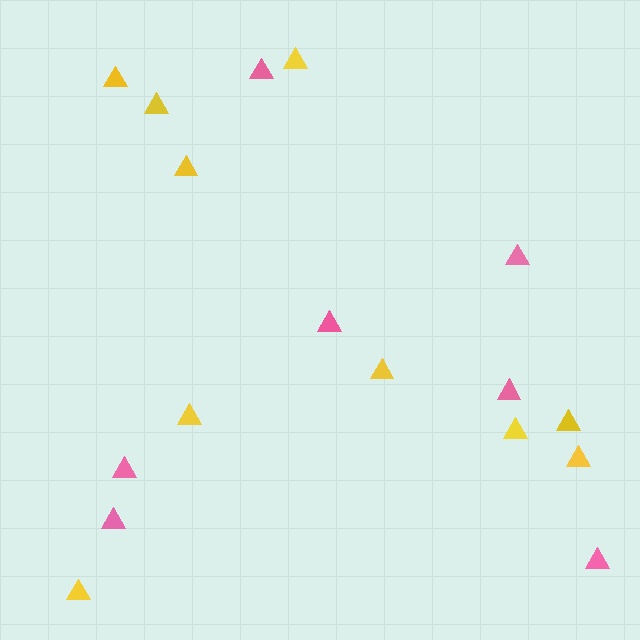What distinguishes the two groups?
There are 2 groups: one group of pink triangles (7) and one group of yellow triangles (10).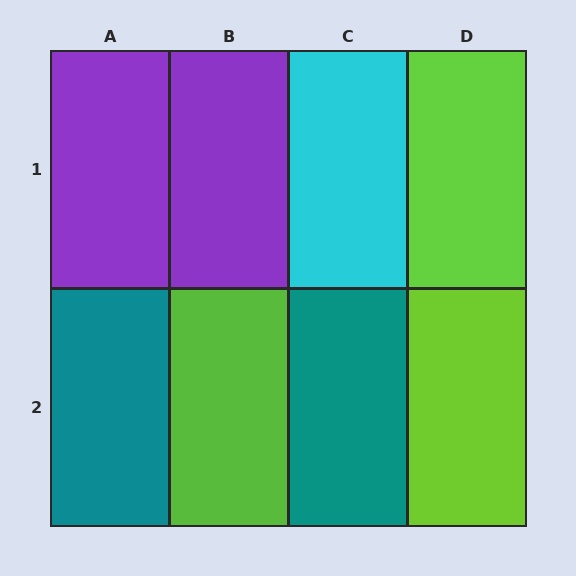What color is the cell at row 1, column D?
Lime.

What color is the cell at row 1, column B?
Purple.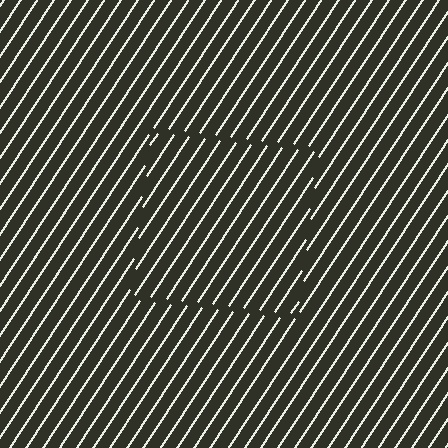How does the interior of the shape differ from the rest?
The interior of the shape contains the same grating, shifted by half a period — the contour is defined by the phase discontinuity where line-ends from the inner and outer gratings abut.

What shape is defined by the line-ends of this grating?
An illusory square. The interior of the shape contains the same grating, shifted by half a period — the contour is defined by the phase discontinuity where line-ends from the inner and outer gratings abut.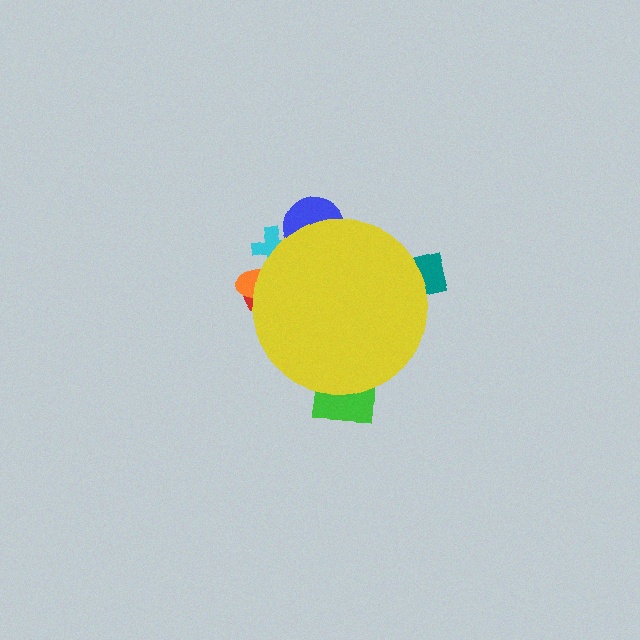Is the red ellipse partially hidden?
Yes, the red ellipse is partially hidden behind the yellow circle.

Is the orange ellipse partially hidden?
Yes, the orange ellipse is partially hidden behind the yellow circle.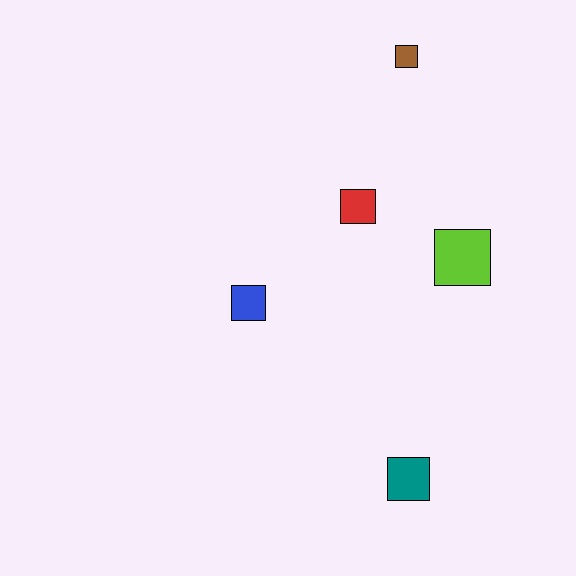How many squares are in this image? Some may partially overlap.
There are 5 squares.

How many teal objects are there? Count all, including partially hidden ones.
There is 1 teal object.